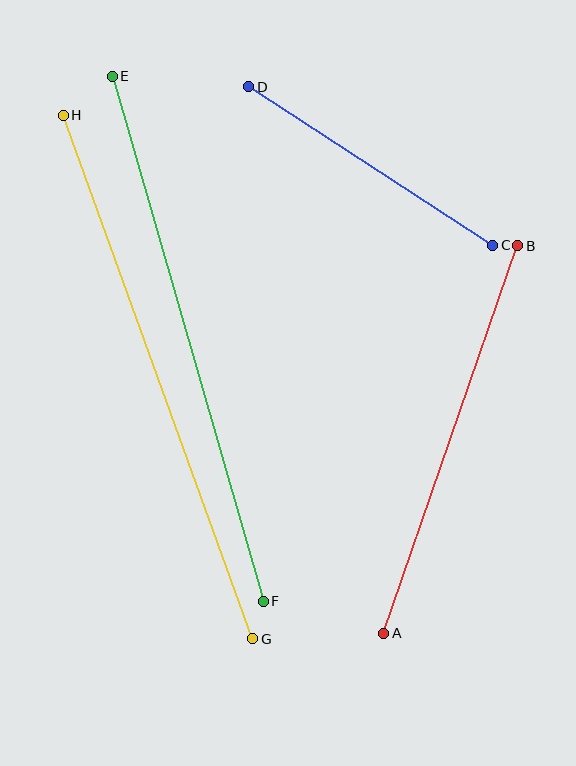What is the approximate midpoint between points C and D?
The midpoint is at approximately (371, 166) pixels.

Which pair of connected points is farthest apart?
Points G and H are farthest apart.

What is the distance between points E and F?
The distance is approximately 546 pixels.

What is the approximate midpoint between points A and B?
The midpoint is at approximately (451, 440) pixels.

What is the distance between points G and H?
The distance is approximately 557 pixels.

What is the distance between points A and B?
The distance is approximately 410 pixels.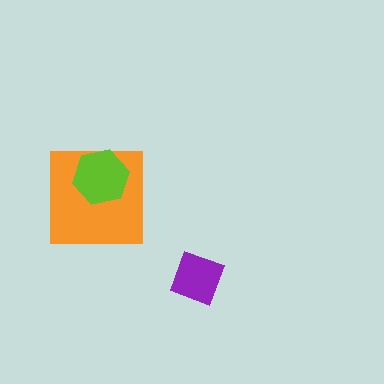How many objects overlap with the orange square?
1 object overlaps with the orange square.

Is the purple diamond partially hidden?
No, no other shape covers it.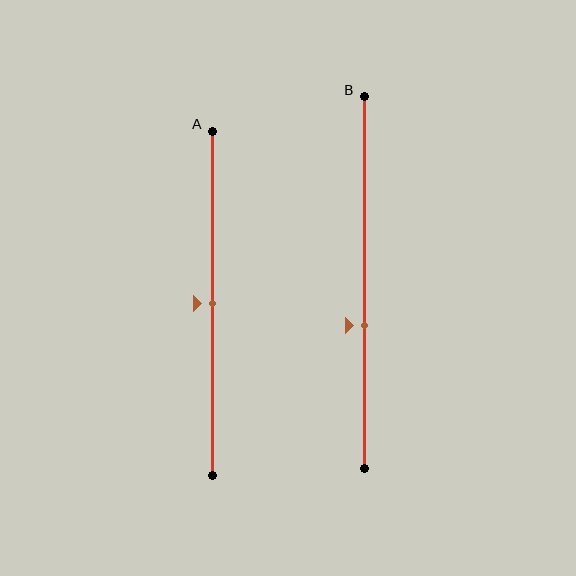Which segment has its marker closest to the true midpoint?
Segment A has its marker closest to the true midpoint.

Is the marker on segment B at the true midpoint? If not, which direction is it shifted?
No, the marker on segment B is shifted downward by about 11% of the segment length.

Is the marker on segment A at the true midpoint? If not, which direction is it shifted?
Yes, the marker on segment A is at the true midpoint.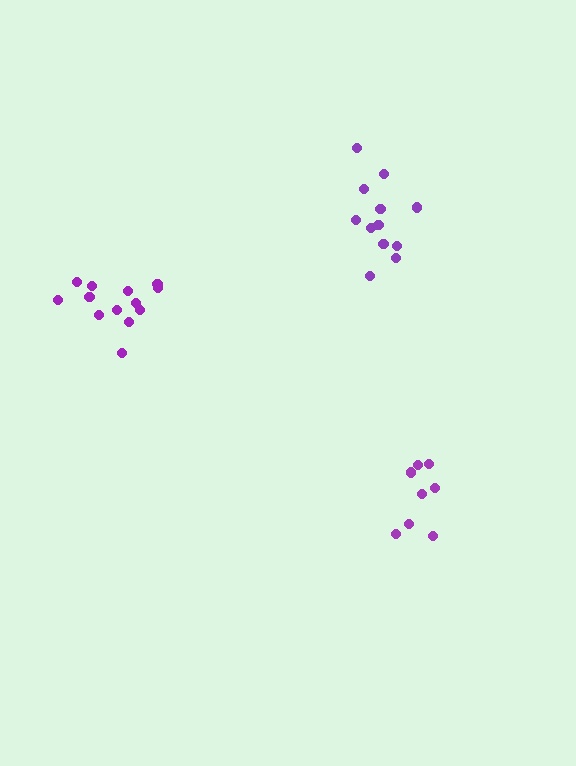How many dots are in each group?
Group 1: 12 dots, Group 2: 13 dots, Group 3: 8 dots (33 total).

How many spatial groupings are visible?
There are 3 spatial groupings.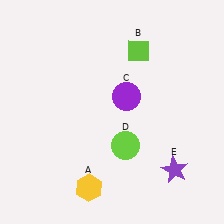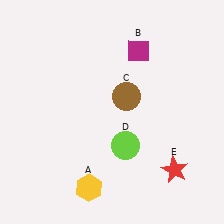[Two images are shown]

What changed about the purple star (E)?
In Image 1, E is purple. In Image 2, it changed to red.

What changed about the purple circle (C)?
In Image 1, C is purple. In Image 2, it changed to brown.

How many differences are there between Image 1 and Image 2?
There are 3 differences between the two images.